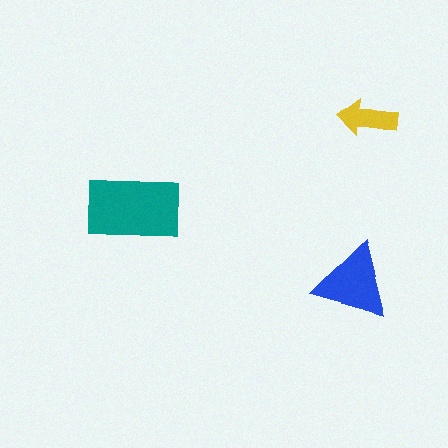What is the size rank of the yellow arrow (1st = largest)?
3rd.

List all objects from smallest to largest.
The yellow arrow, the blue triangle, the teal rectangle.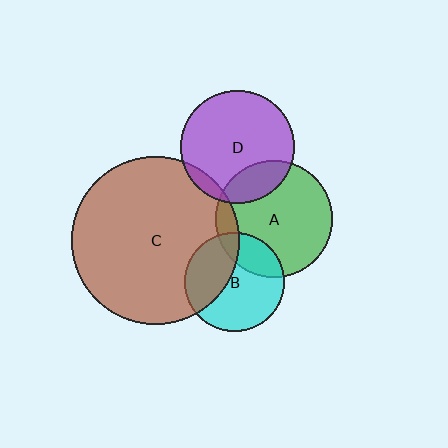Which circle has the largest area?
Circle C (brown).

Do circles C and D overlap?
Yes.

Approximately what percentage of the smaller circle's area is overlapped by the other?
Approximately 5%.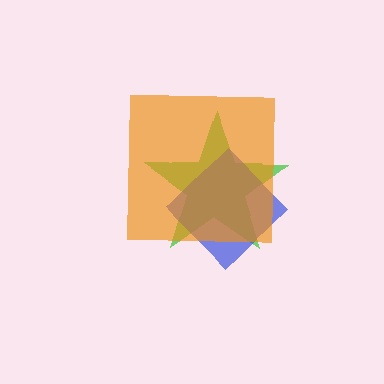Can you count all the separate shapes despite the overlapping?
Yes, there are 3 separate shapes.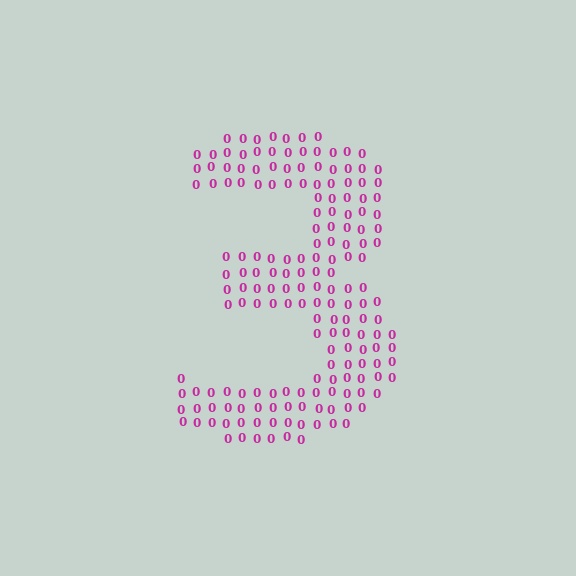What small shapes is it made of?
It is made of small digit 0's.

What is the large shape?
The large shape is the digit 3.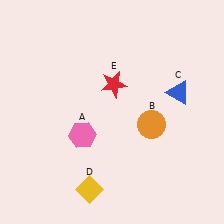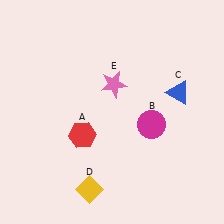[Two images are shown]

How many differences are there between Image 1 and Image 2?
There are 3 differences between the two images.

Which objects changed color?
A changed from pink to red. B changed from orange to magenta. E changed from red to pink.